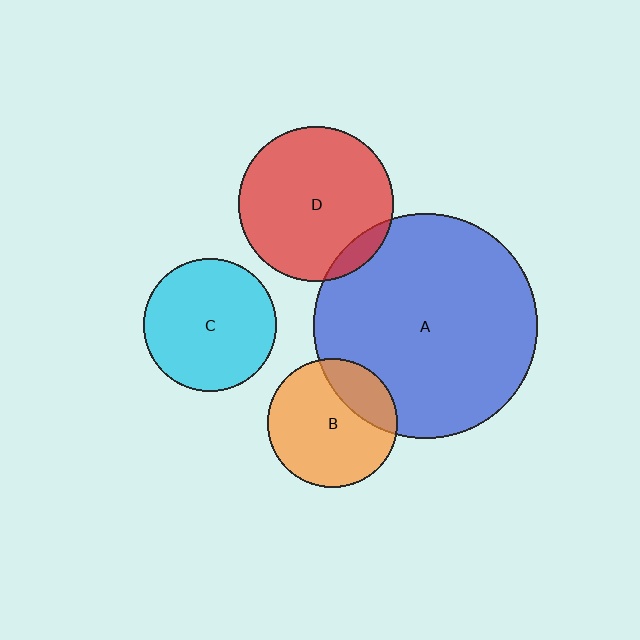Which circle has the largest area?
Circle A (blue).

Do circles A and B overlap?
Yes.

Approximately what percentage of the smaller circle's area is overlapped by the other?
Approximately 25%.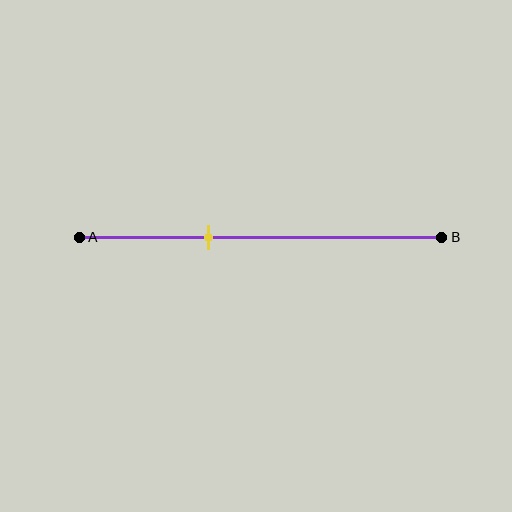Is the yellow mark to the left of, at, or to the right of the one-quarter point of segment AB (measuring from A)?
The yellow mark is to the right of the one-quarter point of segment AB.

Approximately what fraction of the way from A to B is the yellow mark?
The yellow mark is approximately 35% of the way from A to B.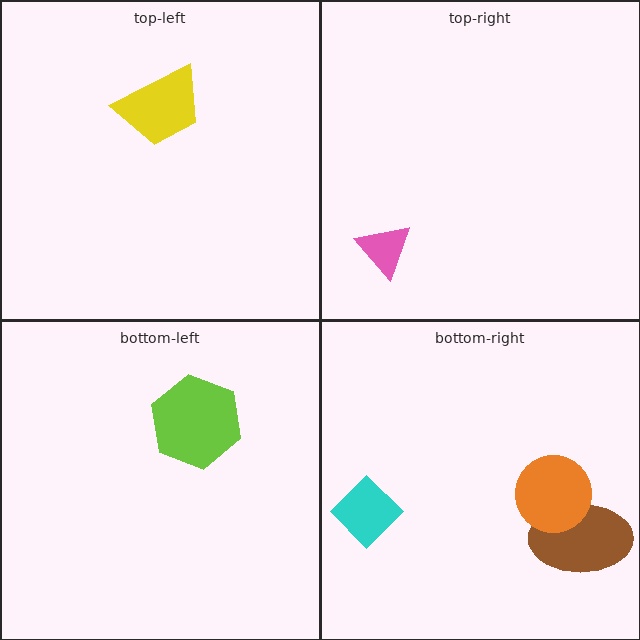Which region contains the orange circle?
The bottom-right region.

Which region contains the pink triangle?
The top-right region.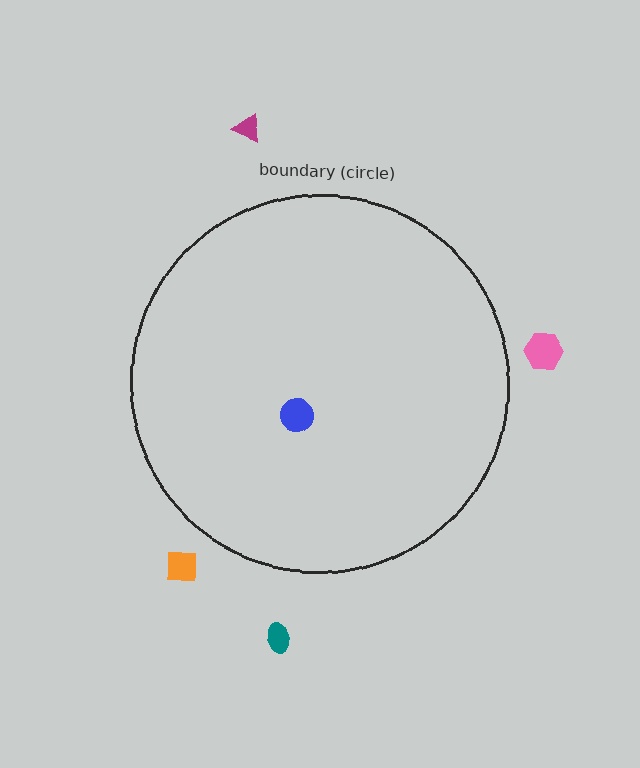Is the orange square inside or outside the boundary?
Outside.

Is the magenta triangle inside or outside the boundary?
Outside.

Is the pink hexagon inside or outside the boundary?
Outside.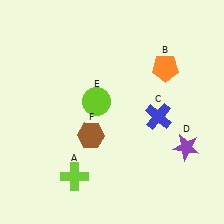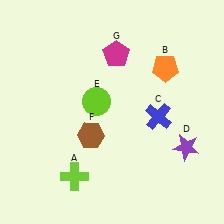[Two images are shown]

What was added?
A magenta pentagon (G) was added in Image 2.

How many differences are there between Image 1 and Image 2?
There is 1 difference between the two images.